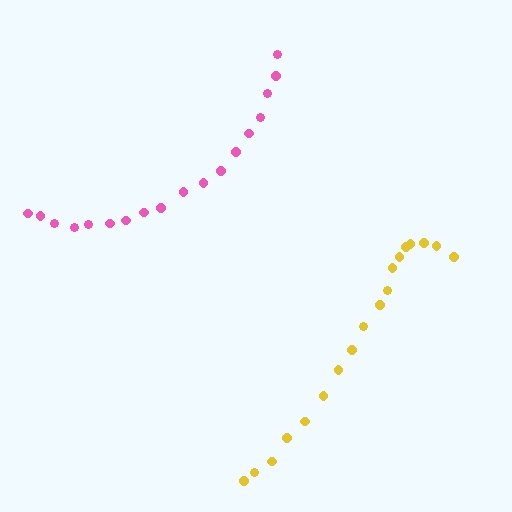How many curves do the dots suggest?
There are 2 distinct paths.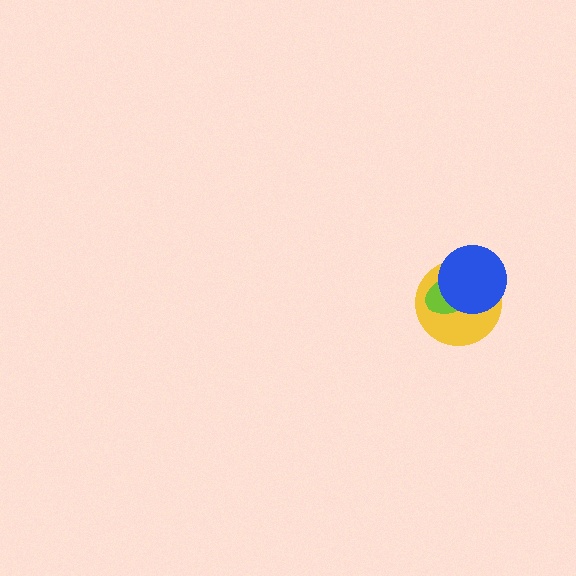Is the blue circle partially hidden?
No, no other shape covers it.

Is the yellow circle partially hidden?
Yes, it is partially covered by another shape.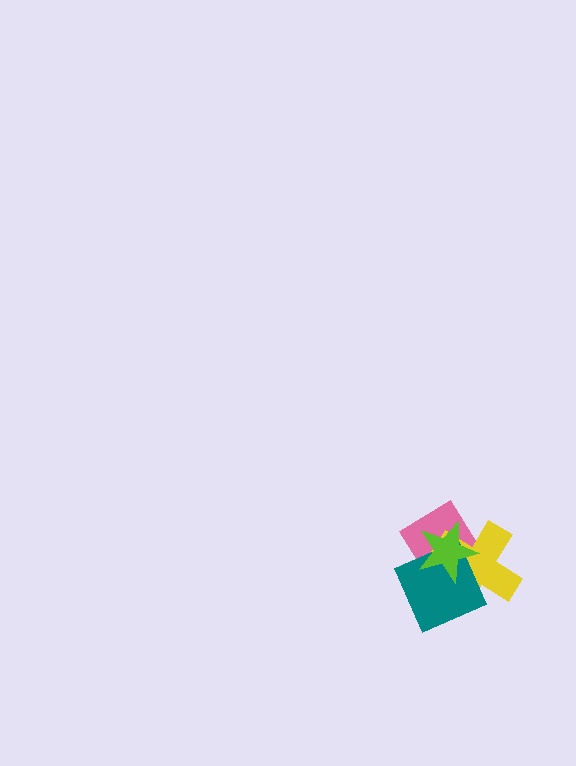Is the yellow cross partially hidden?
Yes, it is partially covered by another shape.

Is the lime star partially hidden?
No, no other shape covers it.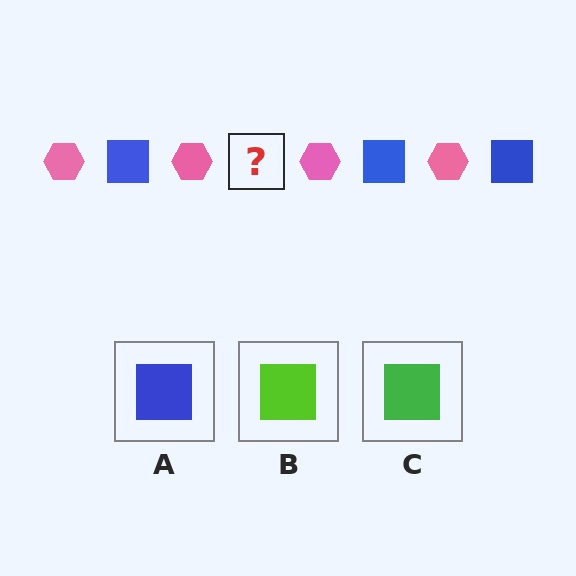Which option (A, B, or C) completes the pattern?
A.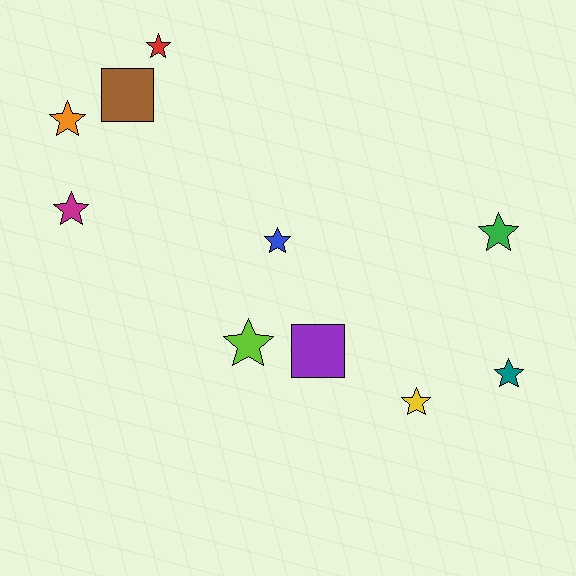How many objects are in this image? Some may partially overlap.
There are 10 objects.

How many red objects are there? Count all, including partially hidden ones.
There is 1 red object.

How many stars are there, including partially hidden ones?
There are 8 stars.